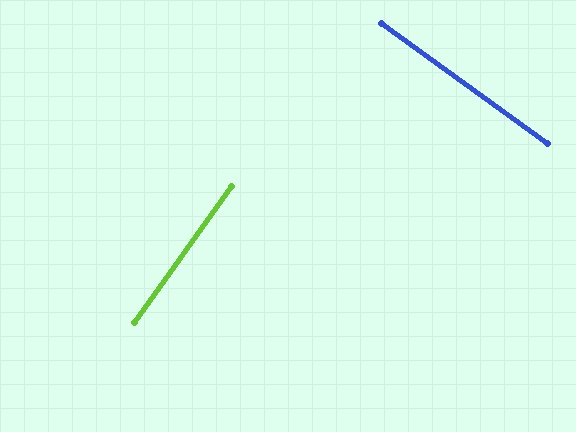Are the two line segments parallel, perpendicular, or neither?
Perpendicular — they meet at approximately 90°.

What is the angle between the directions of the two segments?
Approximately 90 degrees.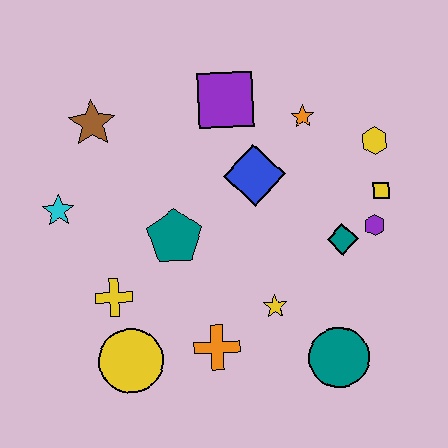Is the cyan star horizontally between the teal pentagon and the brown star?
No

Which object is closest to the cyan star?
The brown star is closest to the cyan star.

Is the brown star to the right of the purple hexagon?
No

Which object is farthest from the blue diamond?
The yellow circle is farthest from the blue diamond.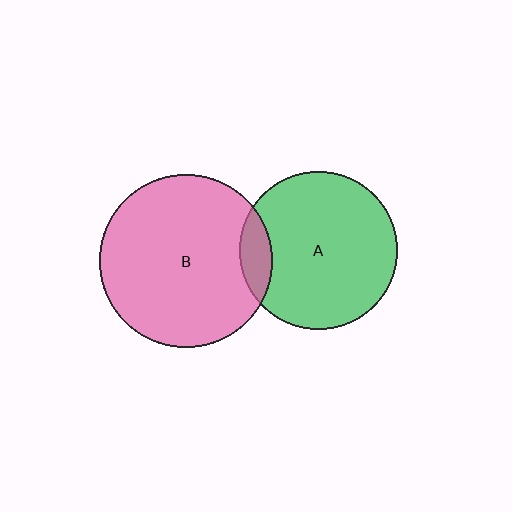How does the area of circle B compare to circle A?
Approximately 1.2 times.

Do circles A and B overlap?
Yes.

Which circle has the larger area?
Circle B (pink).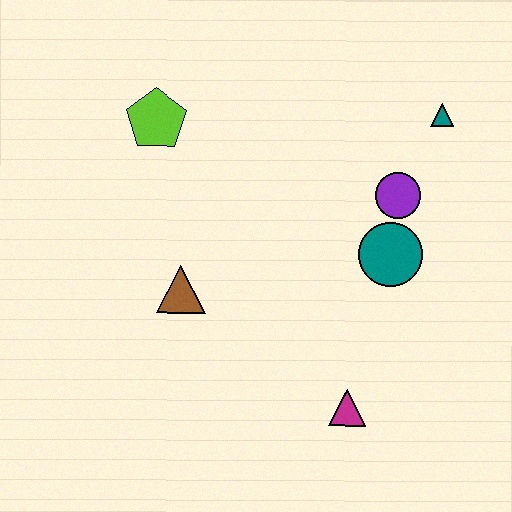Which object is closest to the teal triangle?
The purple circle is closest to the teal triangle.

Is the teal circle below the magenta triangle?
No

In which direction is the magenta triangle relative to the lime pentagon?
The magenta triangle is below the lime pentagon.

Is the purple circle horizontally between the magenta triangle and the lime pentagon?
No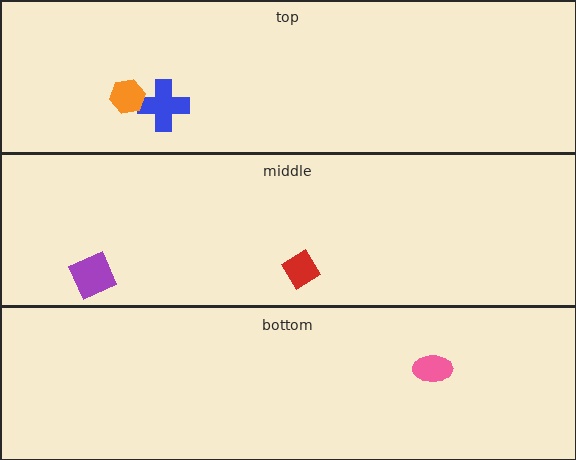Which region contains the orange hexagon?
The top region.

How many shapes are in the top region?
2.